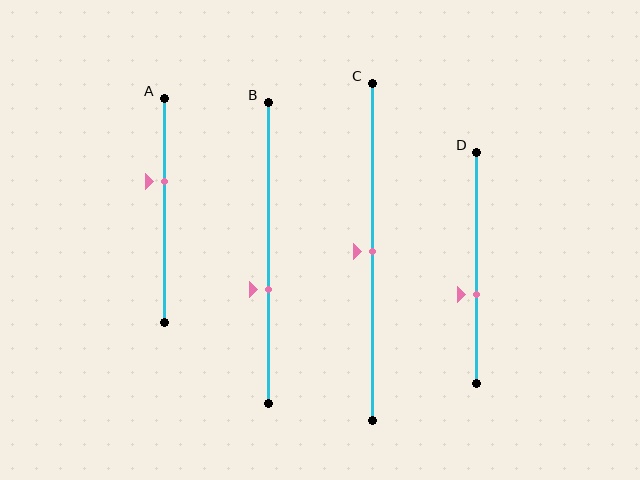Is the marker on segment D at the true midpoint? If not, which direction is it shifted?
No, the marker on segment D is shifted downward by about 12% of the segment length.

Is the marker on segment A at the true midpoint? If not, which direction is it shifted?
No, the marker on segment A is shifted upward by about 13% of the segment length.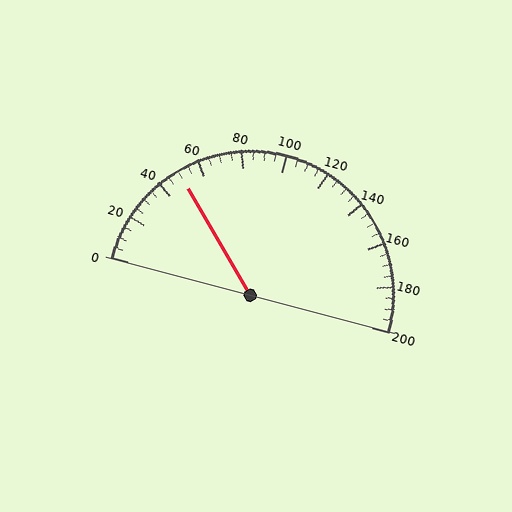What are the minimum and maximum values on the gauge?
The gauge ranges from 0 to 200.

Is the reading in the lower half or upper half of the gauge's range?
The reading is in the lower half of the range (0 to 200).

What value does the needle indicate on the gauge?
The needle indicates approximately 50.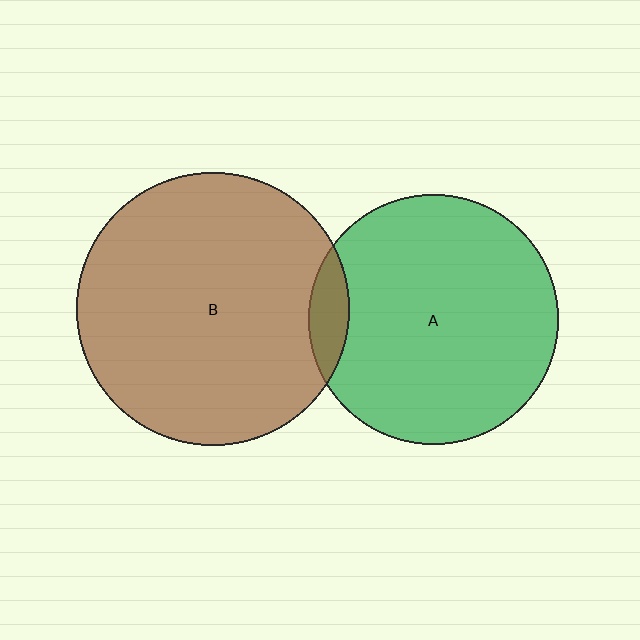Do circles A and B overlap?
Yes.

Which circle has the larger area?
Circle B (brown).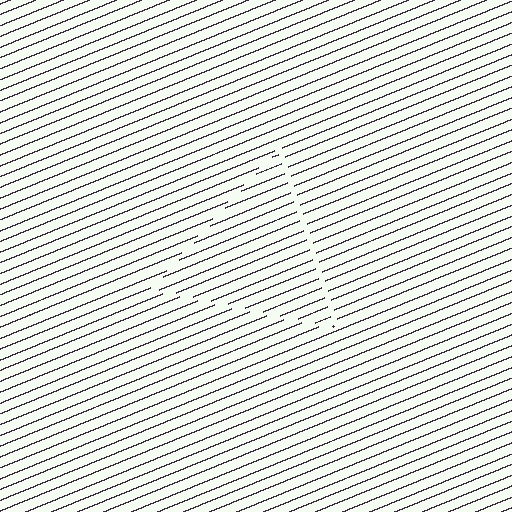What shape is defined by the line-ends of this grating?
An illusory triangle. The interior of the shape contains the same grating, shifted by half a period — the contour is defined by the phase discontinuity where line-ends from the inner and outer gratings abut.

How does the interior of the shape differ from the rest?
The interior of the shape contains the same grating, shifted by half a period — the contour is defined by the phase discontinuity where line-ends from the inner and outer gratings abut.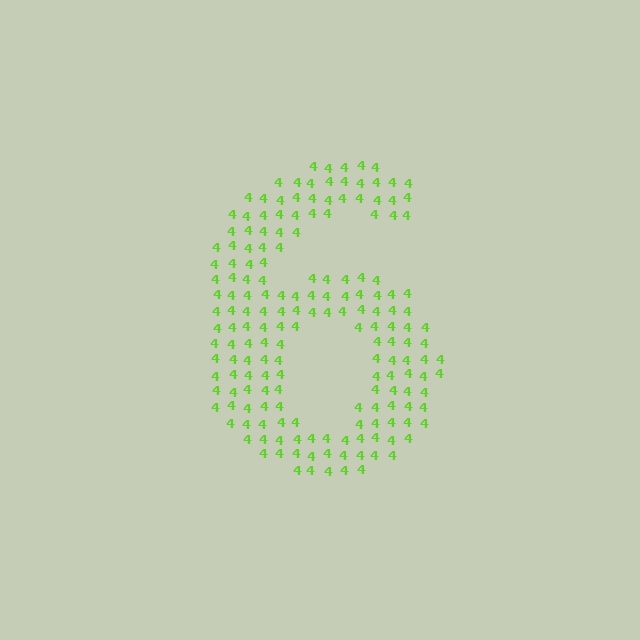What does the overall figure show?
The overall figure shows the digit 6.